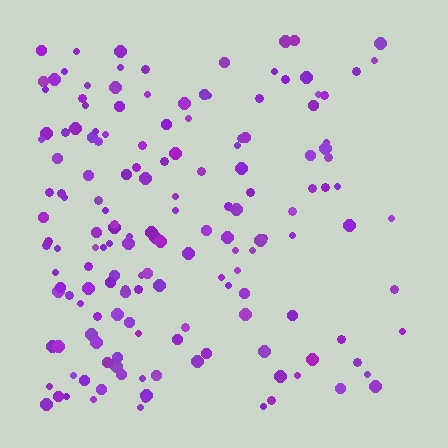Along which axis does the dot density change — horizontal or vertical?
Horizontal.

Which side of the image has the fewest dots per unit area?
The right.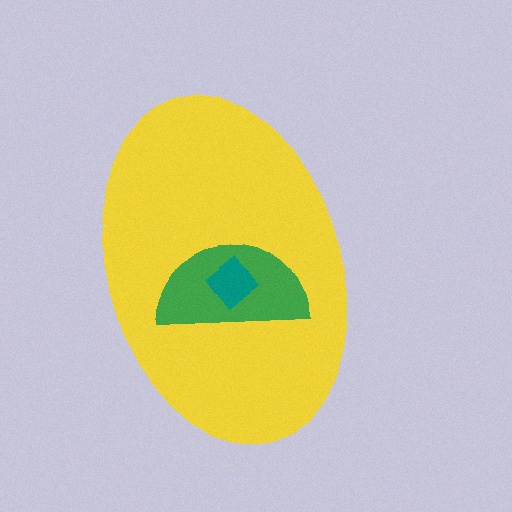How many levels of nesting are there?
3.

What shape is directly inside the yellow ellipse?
The green semicircle.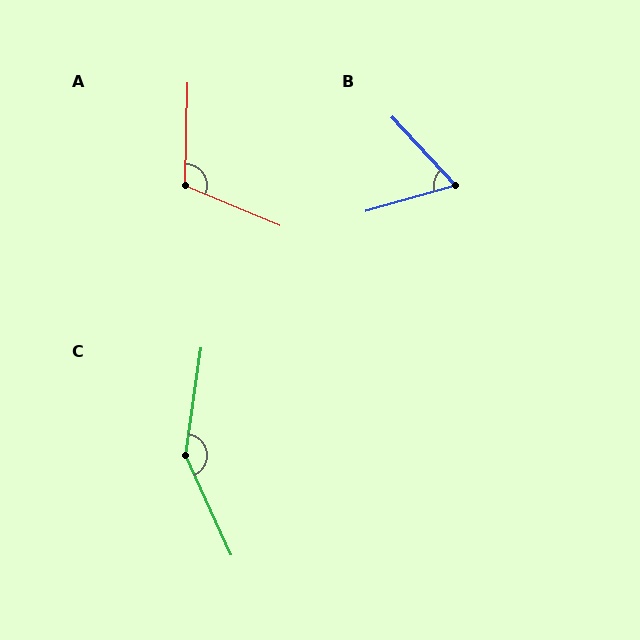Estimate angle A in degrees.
Approximately 111 degrees.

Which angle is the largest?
C, at approximately 147 degrees.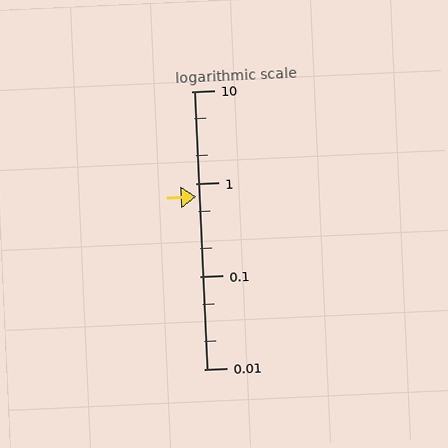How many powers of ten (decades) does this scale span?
The scale spans 3 decades, from 0.01 to 10.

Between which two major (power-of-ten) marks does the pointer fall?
The pointer is between 0.1 and 1.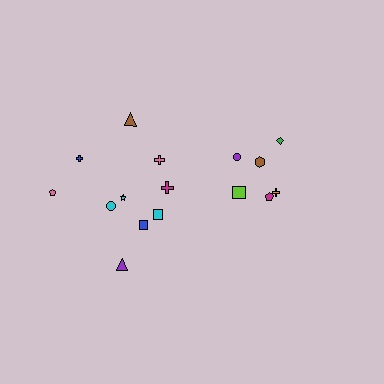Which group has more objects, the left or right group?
The left group.